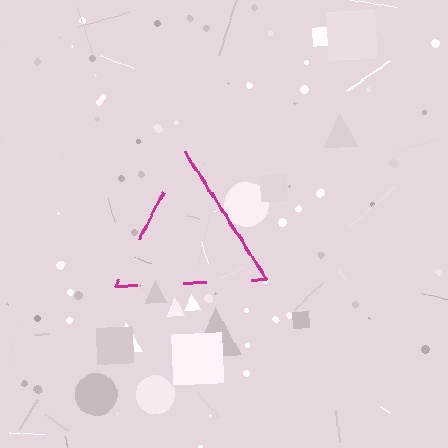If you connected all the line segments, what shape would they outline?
They would outline a triangle.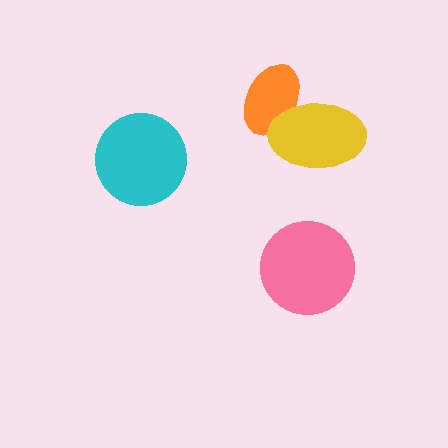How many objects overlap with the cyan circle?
0 objects overlap with the cyan circle.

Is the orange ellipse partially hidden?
Yes, it is partially covered by another shape.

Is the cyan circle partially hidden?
No, no other shape covers it.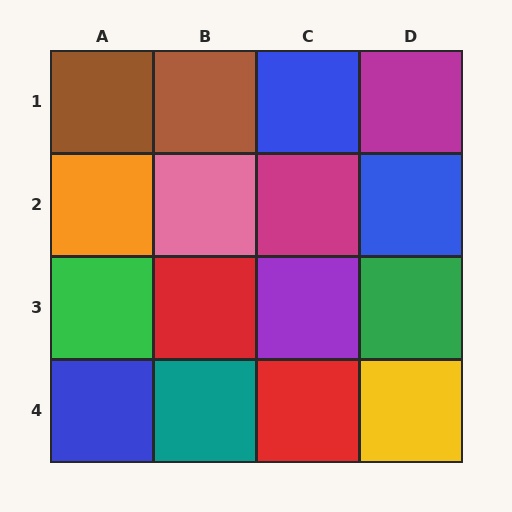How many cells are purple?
1 cell is purple.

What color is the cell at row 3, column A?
Green.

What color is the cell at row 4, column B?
Teal.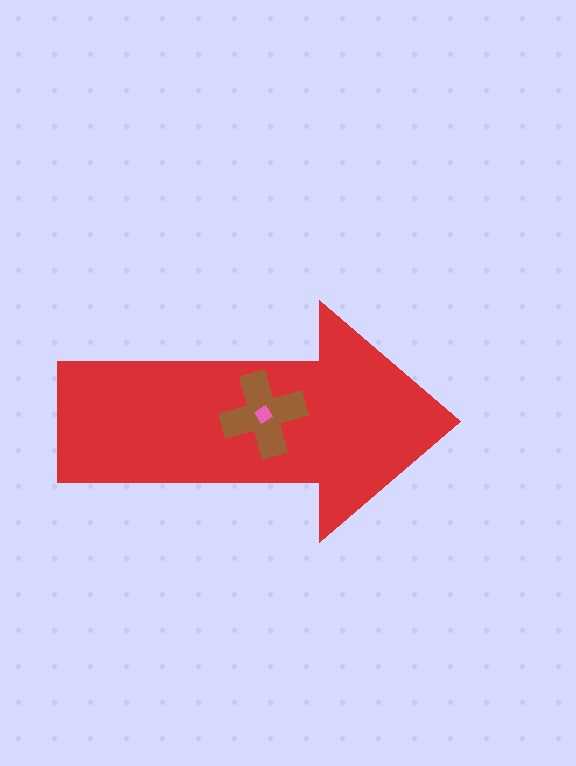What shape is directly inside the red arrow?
The brown cross.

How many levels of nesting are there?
3.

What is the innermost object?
The pink diamond.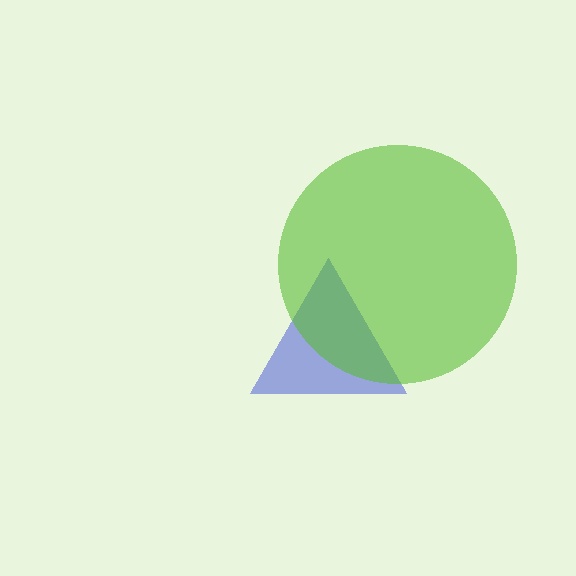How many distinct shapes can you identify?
There are 2 distinct shapes: a blue triangle, a lime circle.